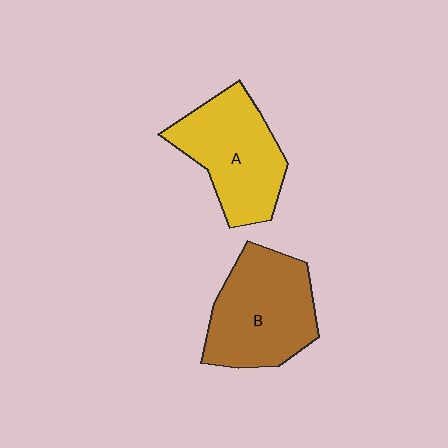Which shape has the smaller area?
Shape A (yellow).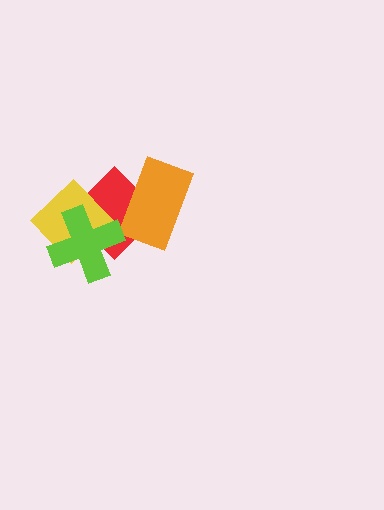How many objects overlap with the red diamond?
3 objects overlap with the red diamond.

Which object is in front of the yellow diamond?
The lime cross is in front of the yellow diamond.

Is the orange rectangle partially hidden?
No, no other shape covers it.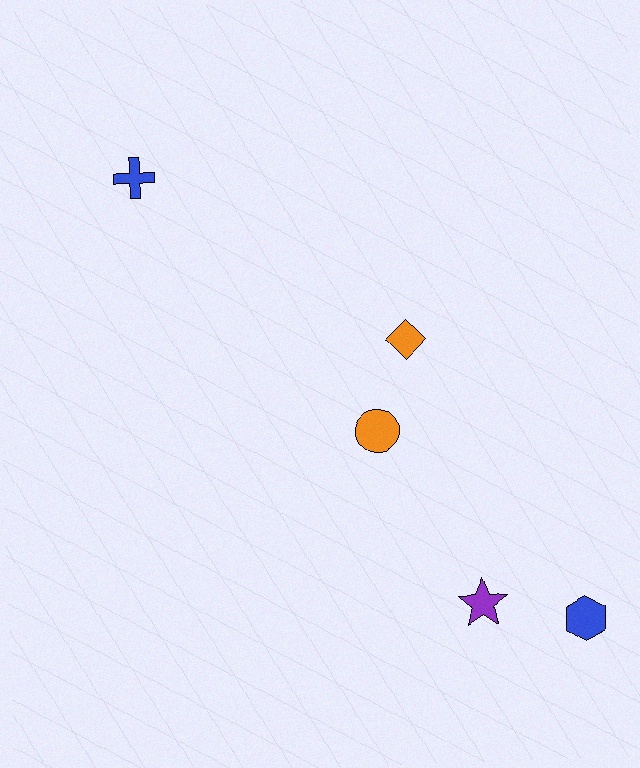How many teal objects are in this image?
There are no teal objects.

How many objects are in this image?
There are 5 objects.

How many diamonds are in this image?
There is 1 diamond.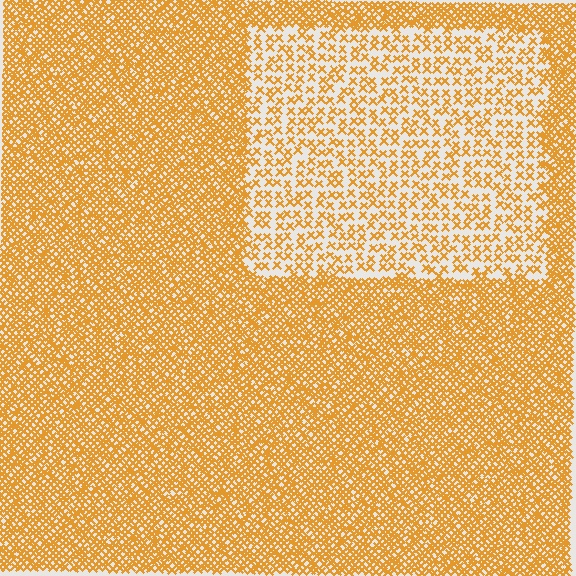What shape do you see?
I see a rectangle.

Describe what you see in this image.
The image contains small orange elements arranged at two different densities. A rectangle-shaped region is visible where the elements are less densely packed than the surrounding area.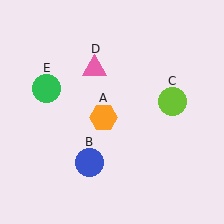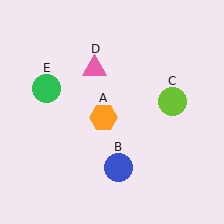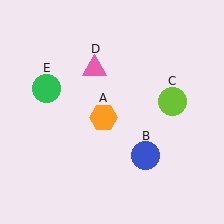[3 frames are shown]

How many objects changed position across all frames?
1 object changed position: blue circle (object B).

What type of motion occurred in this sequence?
The blue circle (object B) rotated counterclockwise around the center of the scene.